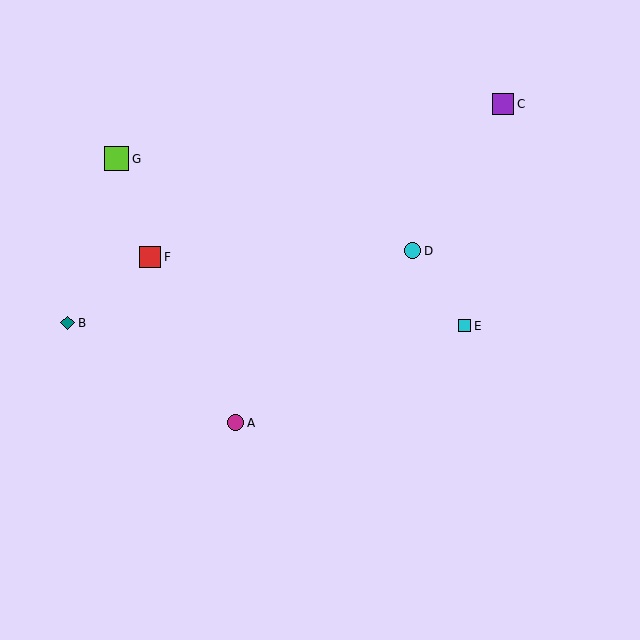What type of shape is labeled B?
Shape B is a teal diamond.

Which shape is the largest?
The lime square (labeled G) is the largest.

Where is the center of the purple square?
The center of the purple square is at (503, 104).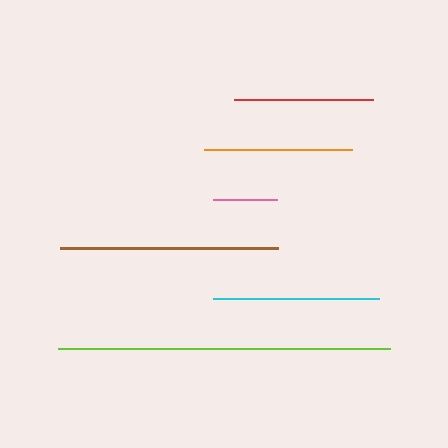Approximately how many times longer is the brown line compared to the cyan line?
The brown line is approximately 1.3 times the length of the cyan line.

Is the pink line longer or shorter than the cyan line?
The cyan line is longer than the pink line.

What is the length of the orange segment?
The orange segment is approximately 148 pixels long.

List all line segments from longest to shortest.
From longest to shortest: lime, brown, cyan, orange, red, pink.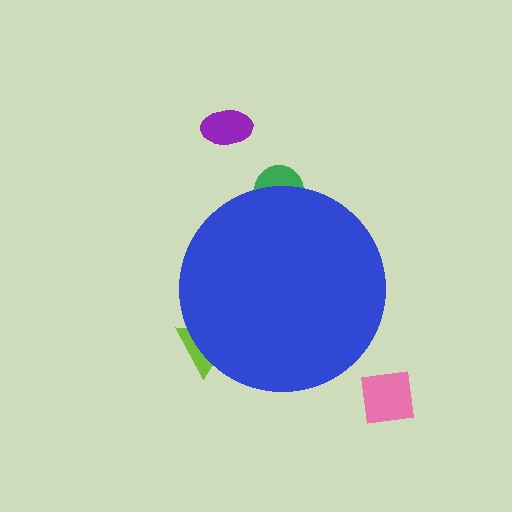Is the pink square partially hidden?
No, the pink square is fully visible.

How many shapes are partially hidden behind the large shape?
2 shapes are partially hidden.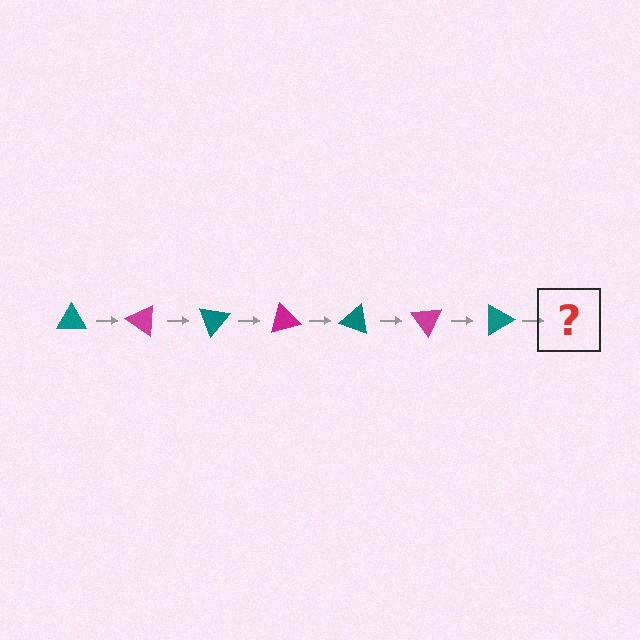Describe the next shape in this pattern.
It should be a magenta triangle, rotated 245 degrees from the start.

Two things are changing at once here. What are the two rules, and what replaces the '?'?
The two rules are that it rotates 35 degrees each step and the color cycles through teal and magenta. The '?' should be a magenta triangle, rotated 245 degrees from the start.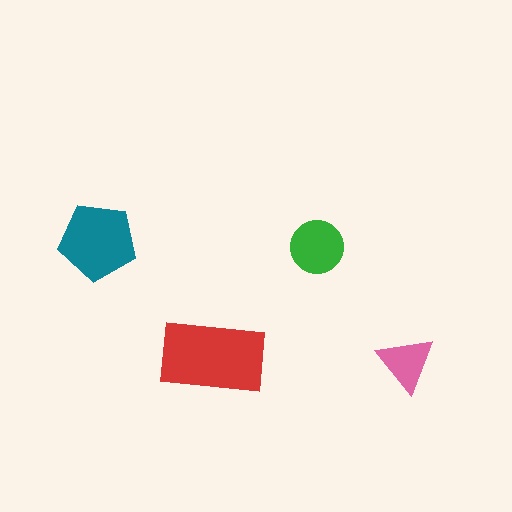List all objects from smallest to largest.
The pink triangle, the green circle, the teal pentagon, the red rectangle.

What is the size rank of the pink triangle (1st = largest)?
4th.